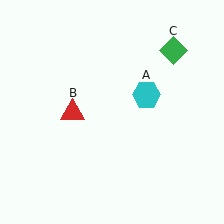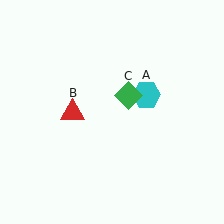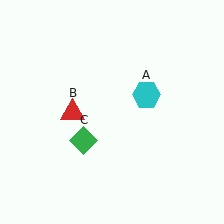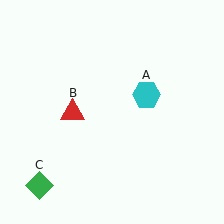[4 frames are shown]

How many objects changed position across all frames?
1 object changed position: green diamond (object C).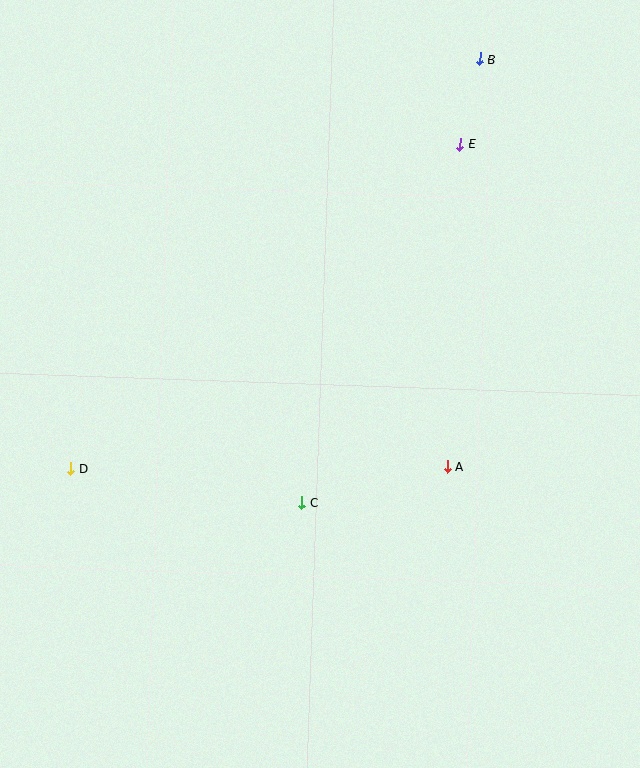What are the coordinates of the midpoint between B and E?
The midpoint between B and E is at (470, 102).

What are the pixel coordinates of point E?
Point E is at (460, 144).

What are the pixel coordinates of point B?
Point B is at (480, 59).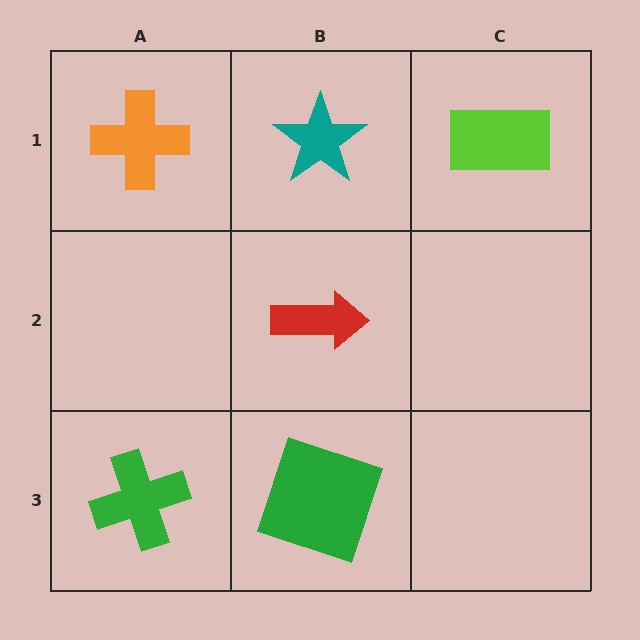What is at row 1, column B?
A teal star.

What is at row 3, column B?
A green square.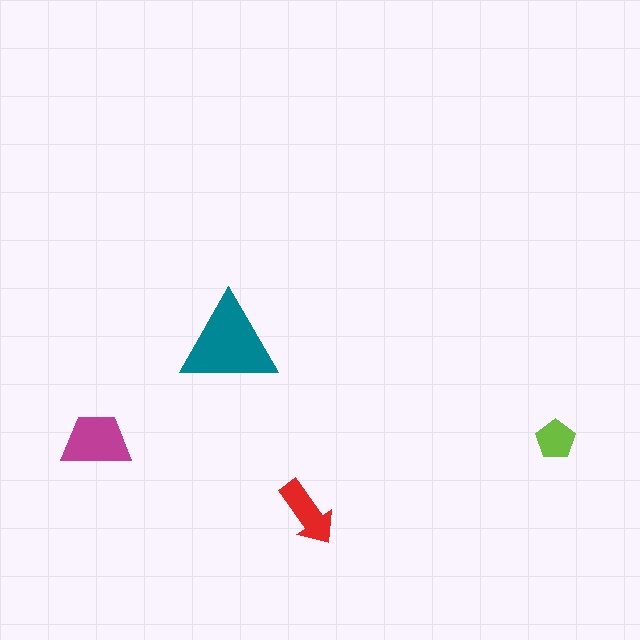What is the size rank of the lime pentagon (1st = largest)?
4th.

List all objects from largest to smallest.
The teal triangle, the magenta trapezoid, the red arrow, the lime pentagon.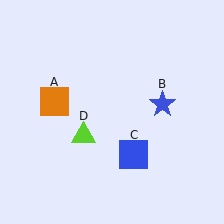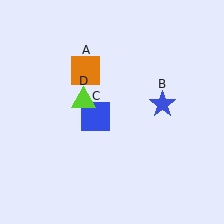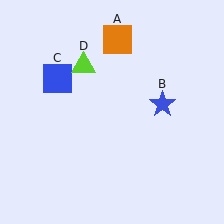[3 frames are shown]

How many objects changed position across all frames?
3 objects changed position: orange square (object A), blue square (object C), lime triangle (object D).